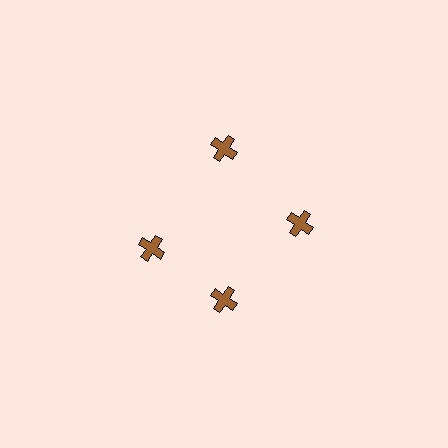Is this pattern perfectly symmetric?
No. The 4 brown crosses are arranged in a ring, but one element near the 9 o'clock position is rotated out of alignment along the ring, breaking the 4-fold rotational symmetry.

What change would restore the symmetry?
The symmetry would be restored by rotating it back into even spacing with its neighbors so that all 4 crosses sit at equal angles and equal distance from the center.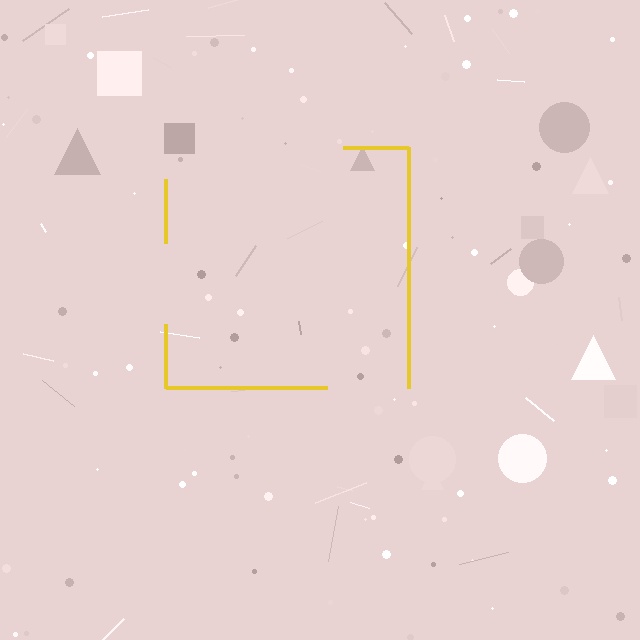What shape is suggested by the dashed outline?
The dashed outline suggests a square.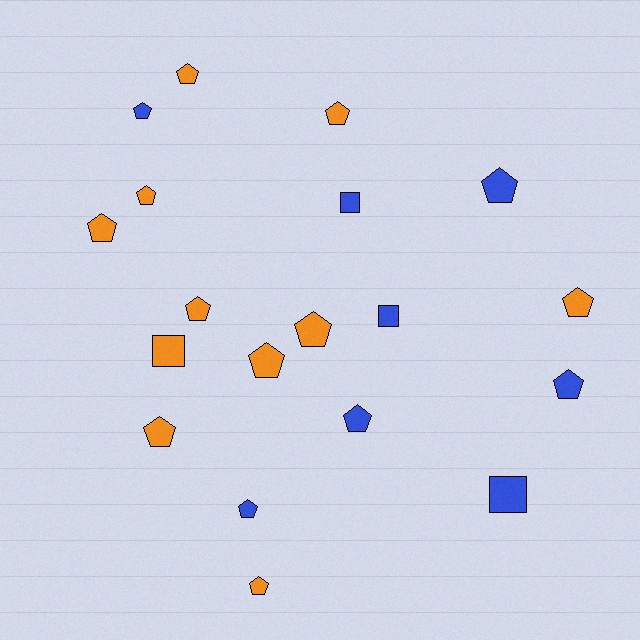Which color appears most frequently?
Orange, with 11 objects.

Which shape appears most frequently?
Pentagon, with 15 objects.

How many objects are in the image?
There are 19 objects.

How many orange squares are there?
There is 1 orange square.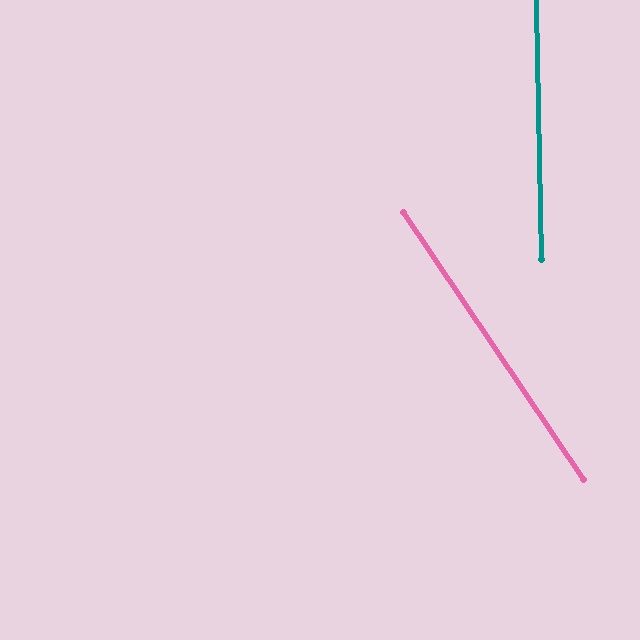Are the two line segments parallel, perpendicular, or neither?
Neither parallel nor perpendicular — they differ by about 33°.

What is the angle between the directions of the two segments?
Approximately 33 degrees.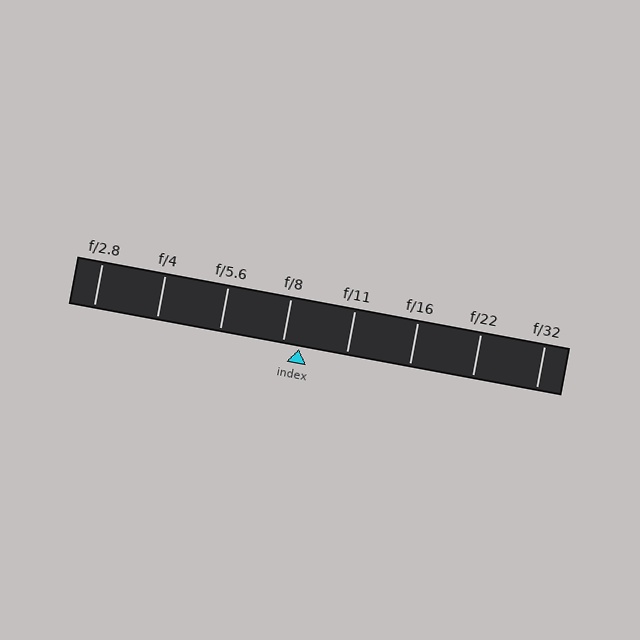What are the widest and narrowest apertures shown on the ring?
The widest aperture shown is f/2.8 and the narrowest is f/32.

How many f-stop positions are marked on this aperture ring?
There are 8 f-stop positions marked.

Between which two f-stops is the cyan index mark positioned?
The index mark is between f/8 and f/11.